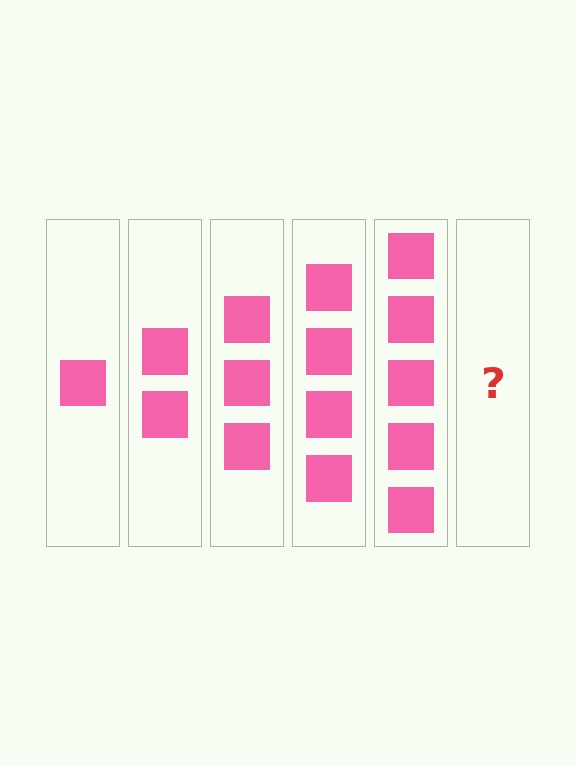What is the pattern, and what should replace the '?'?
The pattern is that each step adds one more square. The '?' should be 6 squares.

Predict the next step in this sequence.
The next step is 6 squares.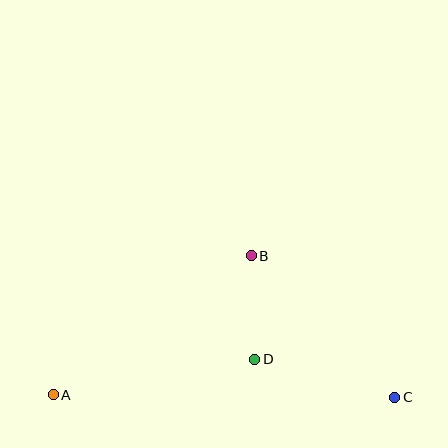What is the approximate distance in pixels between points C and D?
The distance between C and D is approximately 145 pixels.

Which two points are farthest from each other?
Points A and C are farthest from each other.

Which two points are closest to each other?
Points B and D are closest to each other.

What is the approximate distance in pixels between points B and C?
The distance between B and C is approximately 202 pixels.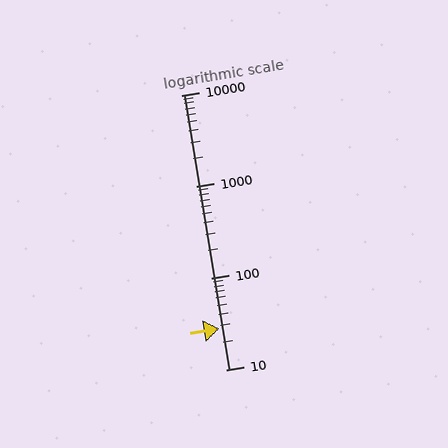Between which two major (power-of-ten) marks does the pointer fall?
The pointer is between 10 and 100.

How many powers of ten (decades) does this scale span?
The scale spans 3 decades, from 10 to 10000.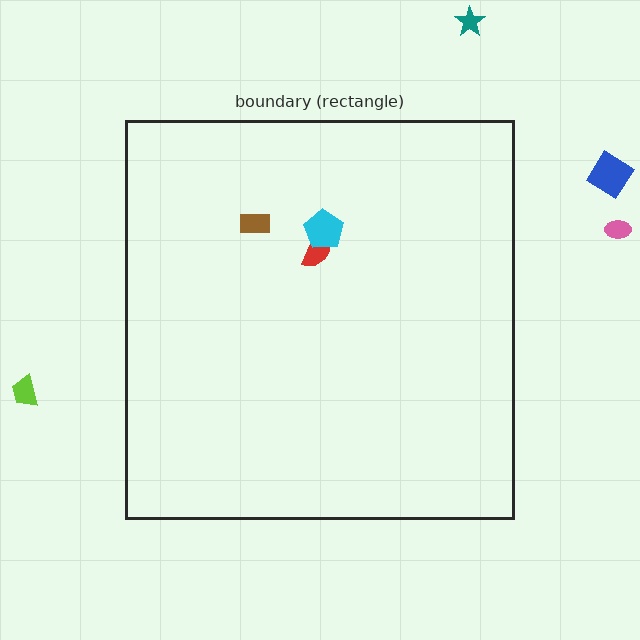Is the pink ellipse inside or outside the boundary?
Outside.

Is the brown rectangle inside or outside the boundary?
Inside.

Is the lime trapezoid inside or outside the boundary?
Outside.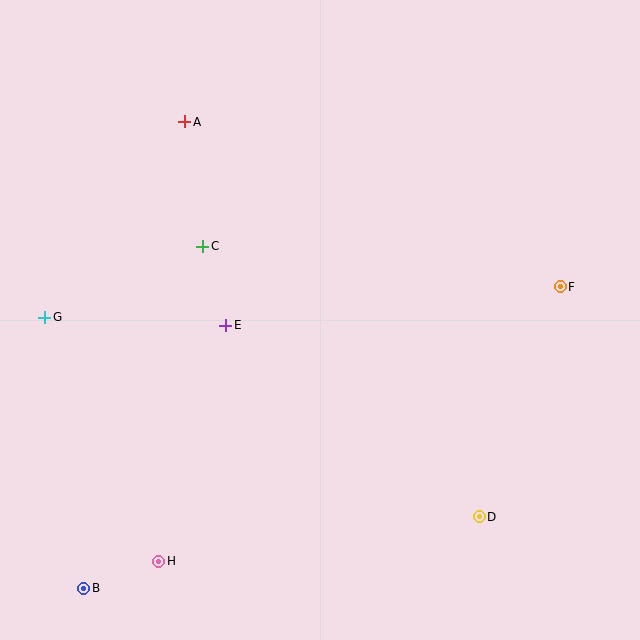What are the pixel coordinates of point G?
Point G is at (44, 317).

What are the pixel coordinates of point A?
Point A is at (185, 122).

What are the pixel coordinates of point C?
Point C is at (203, 246).